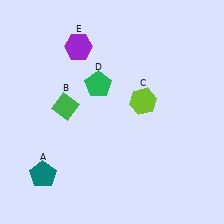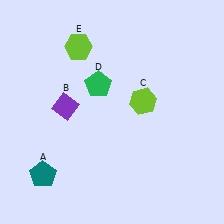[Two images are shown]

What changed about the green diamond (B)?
In Image 1, B is green. In Image 2, it changed to purple.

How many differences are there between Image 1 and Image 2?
There are 2 differences between the two images.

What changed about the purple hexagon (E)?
In Image 1, E is purple. In Image 2, it changed to lime.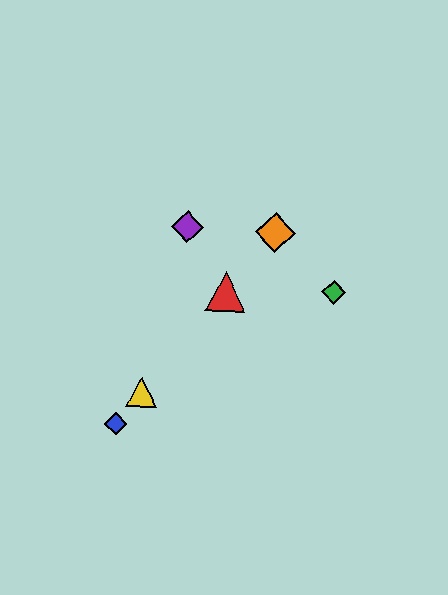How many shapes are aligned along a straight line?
4 shapes (the red triangle, the blue diamond, the yellow triangle, the orange diamond) are aligned along a straight line.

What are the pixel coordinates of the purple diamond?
The purple diamond is at (187, 227).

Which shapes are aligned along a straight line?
The red triangle, the blue diamond, the yellow triangle, the orange diamond are aligned along a straight line.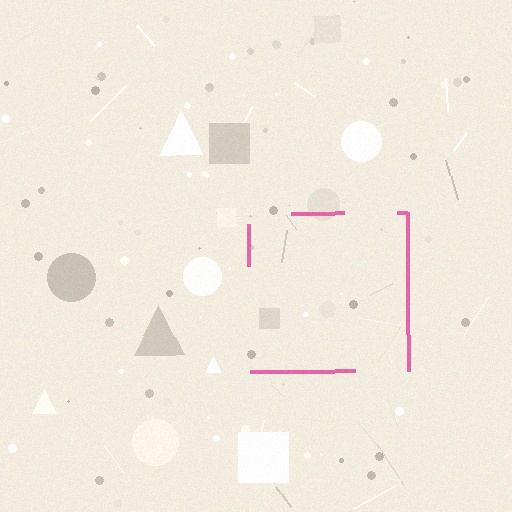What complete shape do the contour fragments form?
The contour fragments form a square.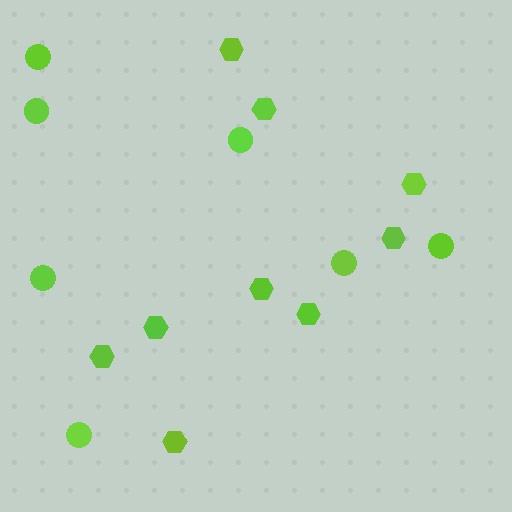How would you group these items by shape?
There are 2 groups: one group of circles (7) and one group of hexagons (9).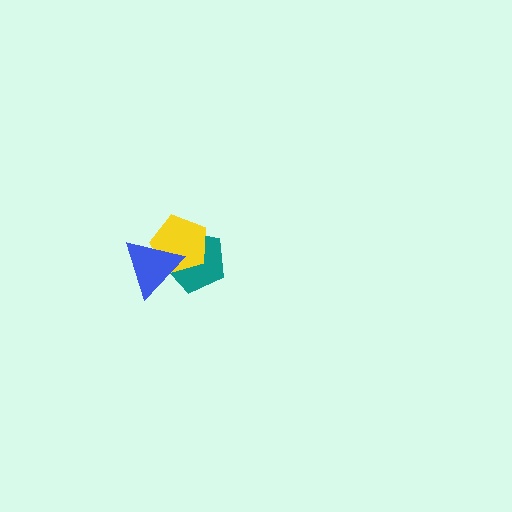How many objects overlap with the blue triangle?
2 objects overlap with the blue triangle.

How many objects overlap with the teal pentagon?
2 objects overlap with the teal pentagon.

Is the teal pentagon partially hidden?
Yes, it is partially covered by another shape.